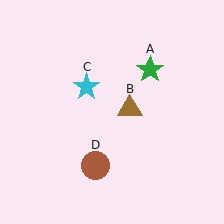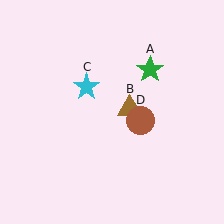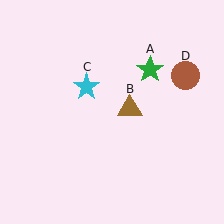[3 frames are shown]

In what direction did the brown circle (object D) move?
The brown circle (object D) moved up and to the right.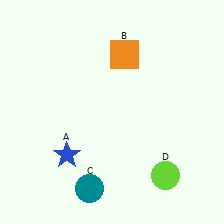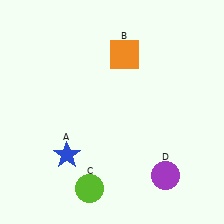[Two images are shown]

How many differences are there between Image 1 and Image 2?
There are 2 differences between the two images.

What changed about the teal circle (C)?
In Image 1, C is teal. In Image 2, it changed to lime.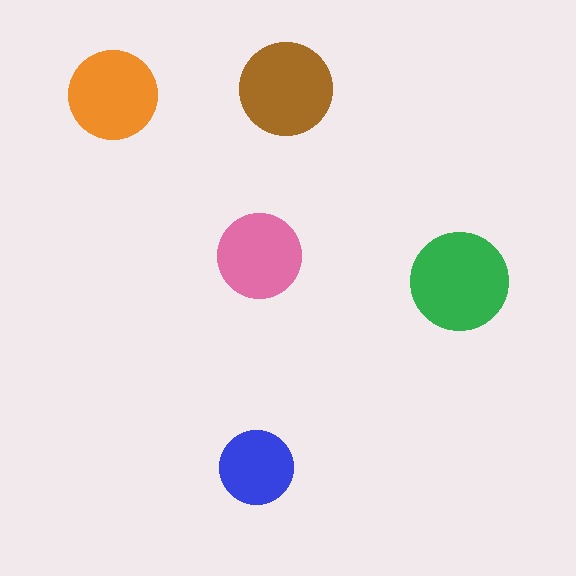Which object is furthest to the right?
The green circle is rightmost.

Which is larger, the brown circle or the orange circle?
The brown one.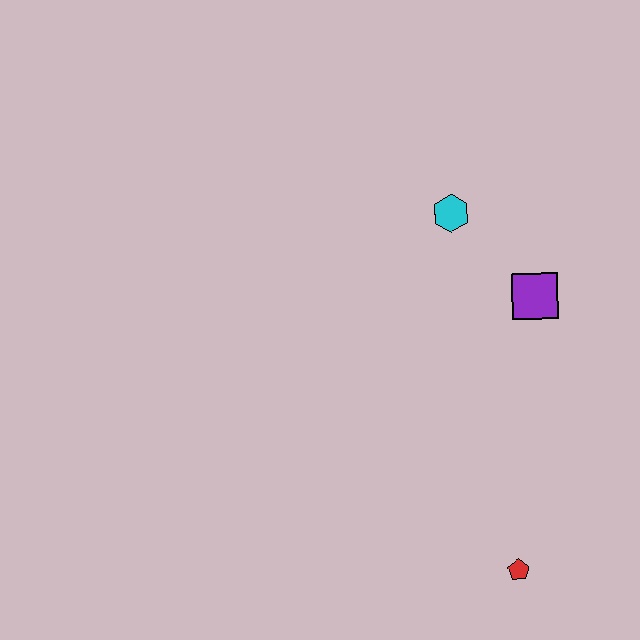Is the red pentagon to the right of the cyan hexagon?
Yes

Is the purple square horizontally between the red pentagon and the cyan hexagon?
No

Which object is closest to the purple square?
The cyan hexagon is closest to the purple square.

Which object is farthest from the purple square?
The red pentagon is farthest from the purple square.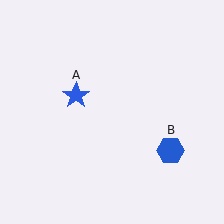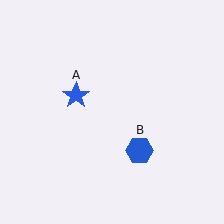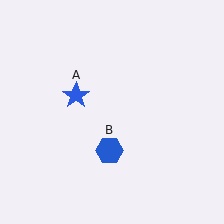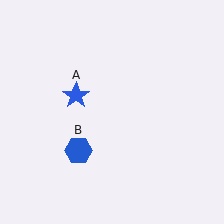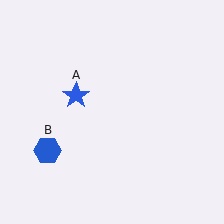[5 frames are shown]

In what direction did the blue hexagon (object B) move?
The blue hexagon (object B) moved left.